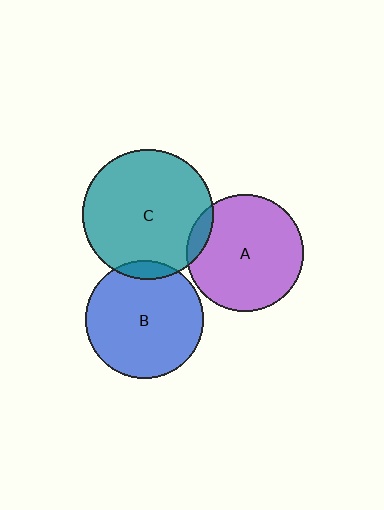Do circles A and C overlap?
Yes.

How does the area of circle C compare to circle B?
Approximately 1.2 times.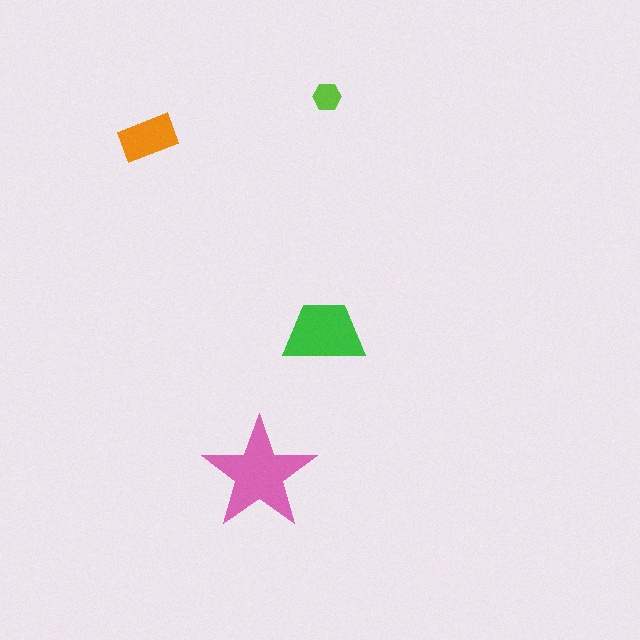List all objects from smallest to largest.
The lime hexagon, the orange rectangle, the green trapezoid, the pink star.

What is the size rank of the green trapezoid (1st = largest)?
2nd.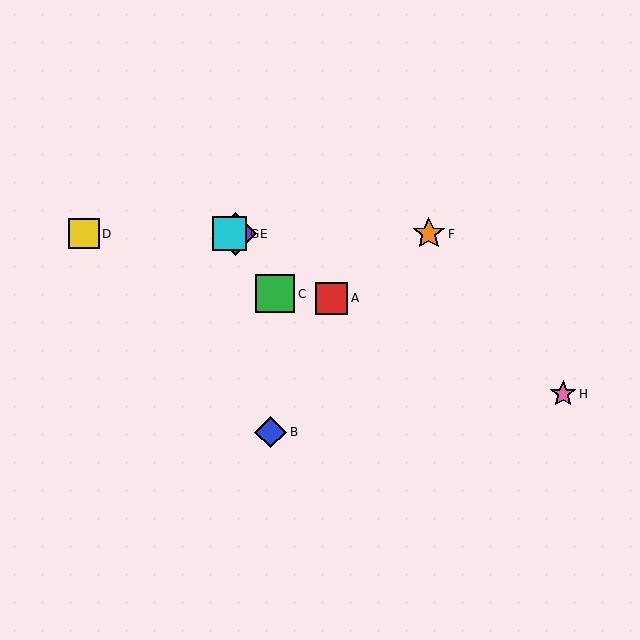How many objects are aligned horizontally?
4 objects (D, E, F, G) are aligned horizontally.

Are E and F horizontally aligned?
Yes, both are at y≈234.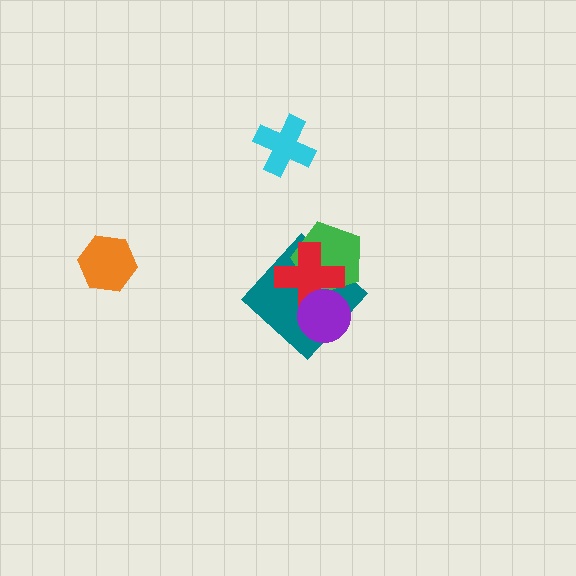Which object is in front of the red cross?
The purple circle is in front of the red cross.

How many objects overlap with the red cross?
3 objects overlap with the red cross.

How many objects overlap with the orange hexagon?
0 objects overlap with the orange hexagon.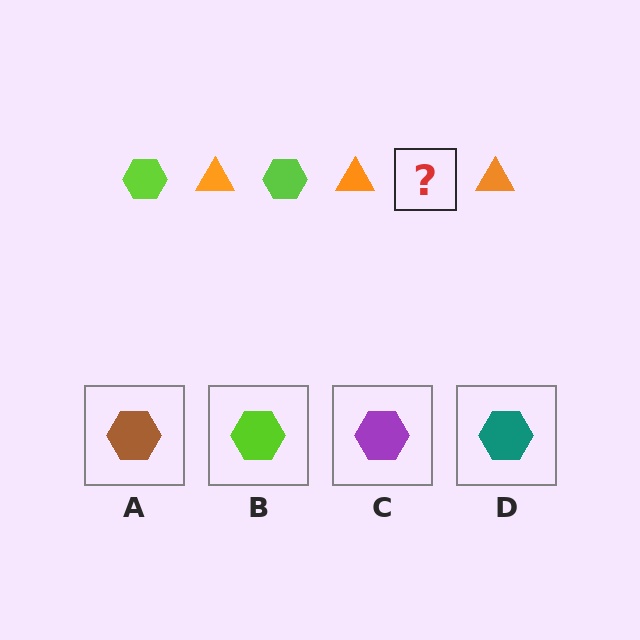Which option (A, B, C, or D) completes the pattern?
B.